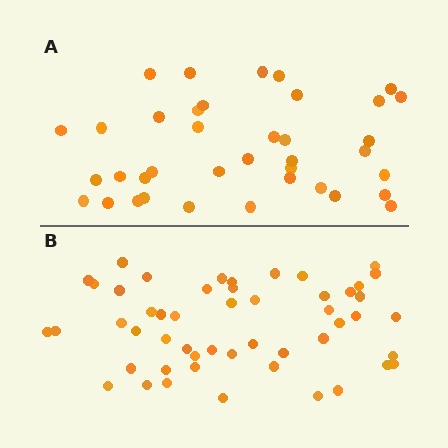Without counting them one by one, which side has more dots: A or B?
Region B (the bottom region) has more dots.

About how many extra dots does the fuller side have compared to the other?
Region B has approximately 15 more dots than region A.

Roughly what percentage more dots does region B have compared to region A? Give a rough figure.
About 35% more.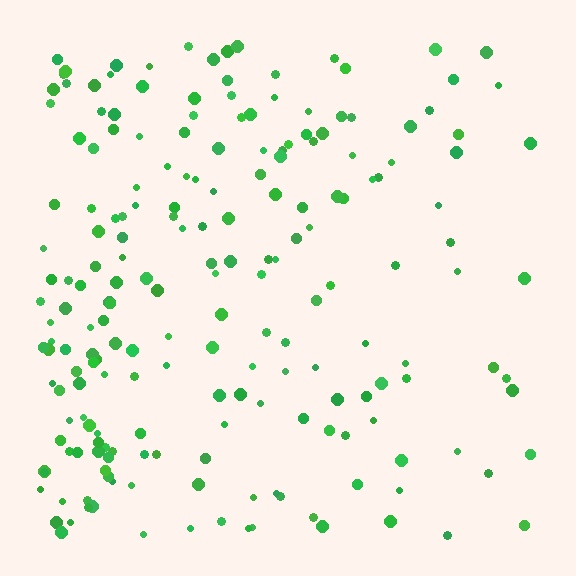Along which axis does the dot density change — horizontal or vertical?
Horizontal.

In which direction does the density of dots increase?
From right to left, with the left side densest.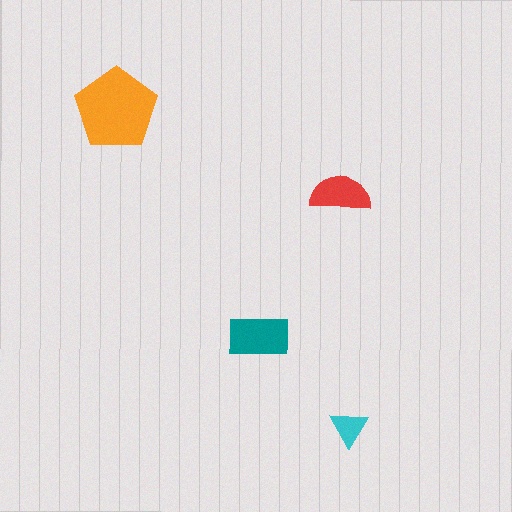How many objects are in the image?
There are 4 objects in the image.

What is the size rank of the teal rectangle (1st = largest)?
2nd.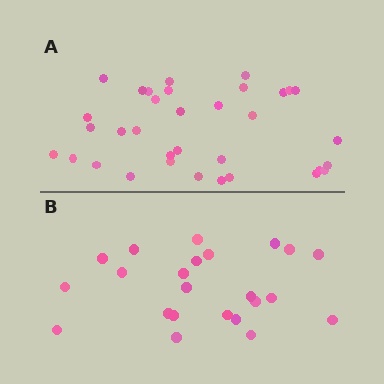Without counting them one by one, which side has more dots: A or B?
Region A (the top region) has more dots.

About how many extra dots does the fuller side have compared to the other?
Region A has roughly 12 or so more dots than region B.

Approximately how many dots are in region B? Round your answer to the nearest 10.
About 20 dots. (The exact count is 23, which rounds to 20.)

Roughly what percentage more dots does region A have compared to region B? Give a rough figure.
About 50% more.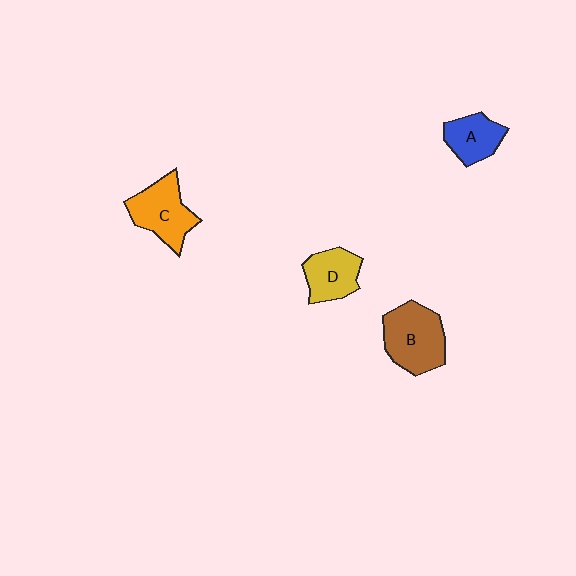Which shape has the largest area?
Shape B (brown).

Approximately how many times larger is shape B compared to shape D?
Approximately 1.5 times.